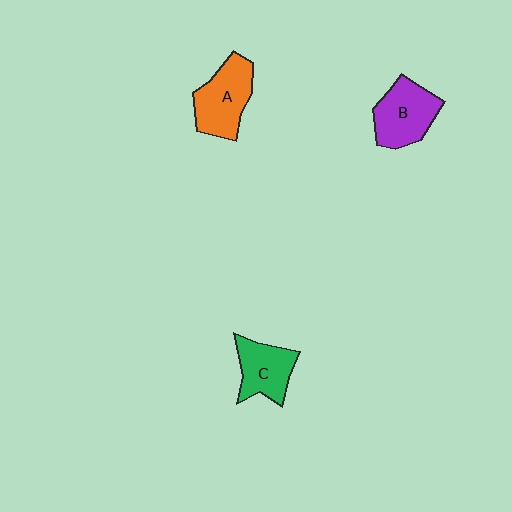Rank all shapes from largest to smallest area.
From largest to smallest: A (orange), B (purple), C (green).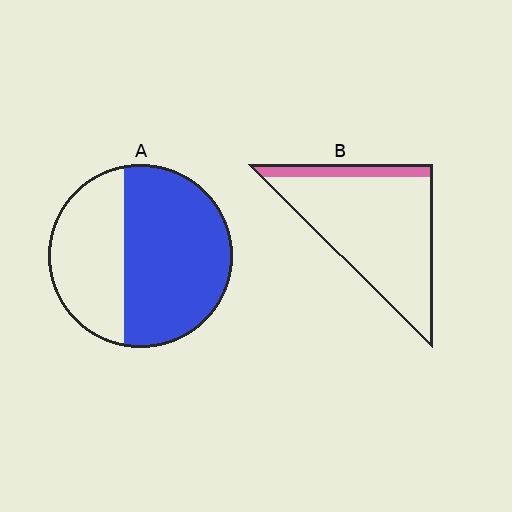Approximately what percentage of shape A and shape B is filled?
A is approximately 60% and B is approximately 15%.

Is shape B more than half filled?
No.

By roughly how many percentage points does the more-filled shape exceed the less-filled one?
By roughly 50 percentage points (A over B).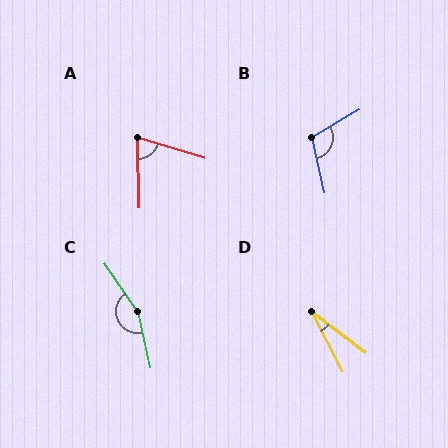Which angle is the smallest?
D, at approximately 25 degrees.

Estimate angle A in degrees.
Approximately 71 degrees.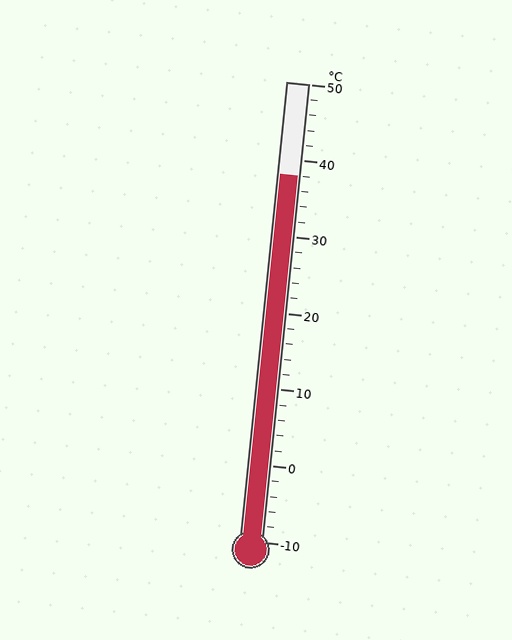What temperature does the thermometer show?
The thermometer shows approximately 38°C.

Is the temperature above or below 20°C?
The temperature is above 20°C.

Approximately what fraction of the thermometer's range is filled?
The thermometer is filled to approximately 80% of its range.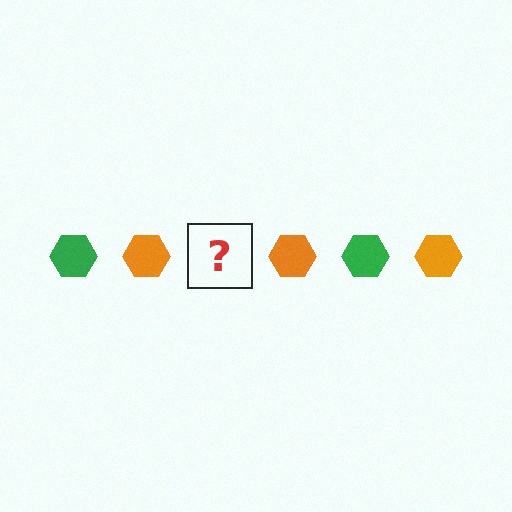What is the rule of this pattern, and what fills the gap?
The rule is that the pattern cycles through green, orange hexagons. The gap should be filled with a green hexagon.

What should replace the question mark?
The question mark should be replaced with a green hexagon.